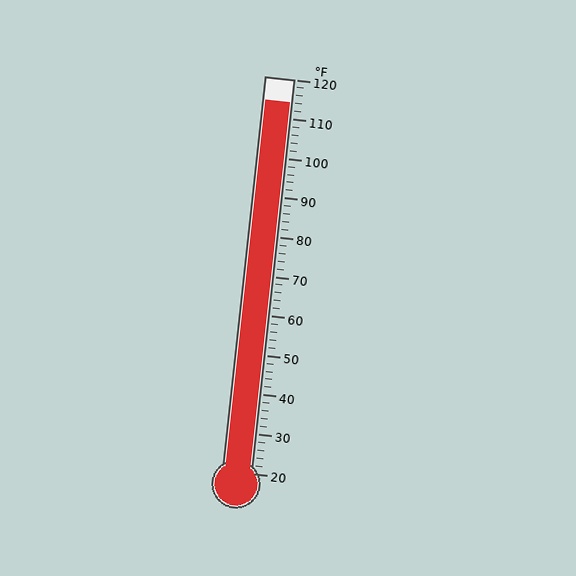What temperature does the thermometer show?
The thermometer shows approximately 114°F.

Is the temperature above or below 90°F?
The temperature is above 90°F.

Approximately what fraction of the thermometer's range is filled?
The thermometer is filled to approximately 95% of its range.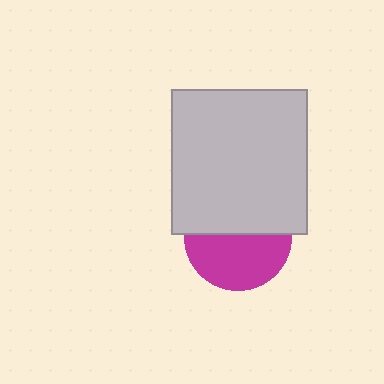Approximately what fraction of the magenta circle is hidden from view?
Roughly 48% of the magenta circle is hidden behind the light gray rectangle.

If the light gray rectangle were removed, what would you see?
You would see the complete magenta circle.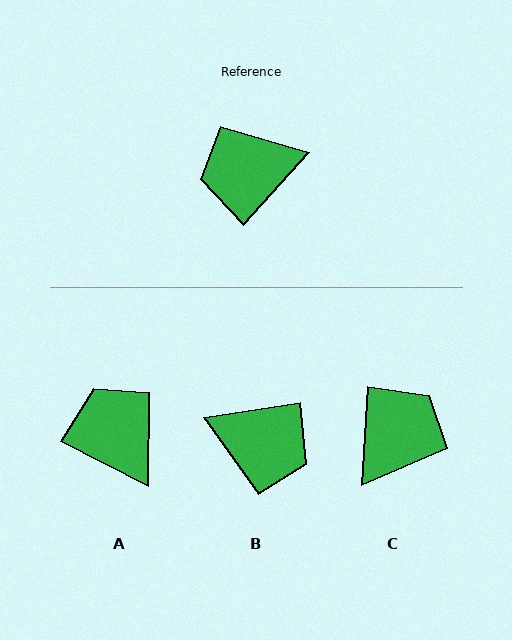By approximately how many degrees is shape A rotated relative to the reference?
Approximately 75 degrees clockwise.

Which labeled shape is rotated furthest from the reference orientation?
B, about 142 degrees away.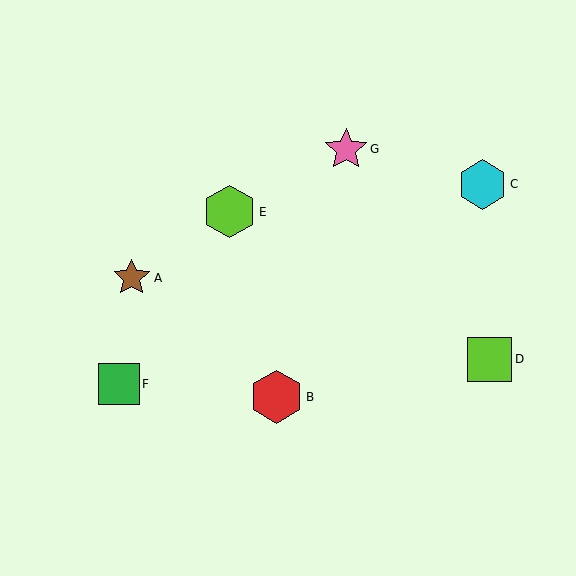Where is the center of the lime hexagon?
The center of the lime hexagon is at (229, 212).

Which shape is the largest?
The lime hexagon (labeled E) is the largest.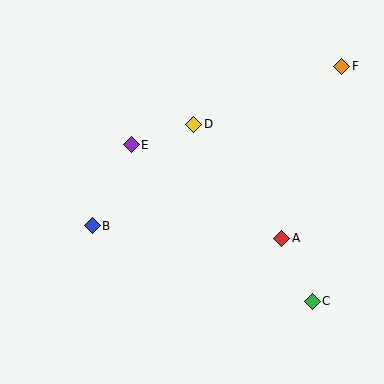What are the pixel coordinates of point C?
Point C is at (312, 301).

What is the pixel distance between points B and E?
The distance between B and E is 90 pixels.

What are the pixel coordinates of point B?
Point B is at (92, 226).